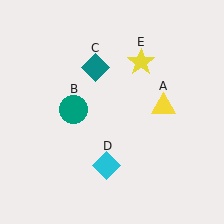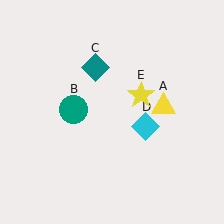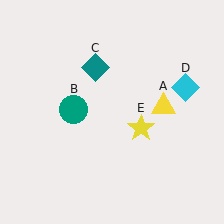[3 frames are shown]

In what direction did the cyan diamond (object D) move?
The cyan diamond (object D) moved up and to the right.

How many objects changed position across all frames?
2 objects changed position: cyan diamond (object D), yellow star (object E).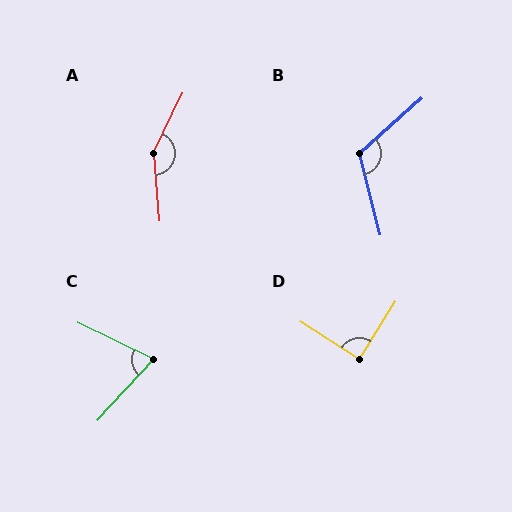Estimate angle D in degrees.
Approximately 90 degrees.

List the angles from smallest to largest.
C (73°), D (90°), B (118°), A (149°).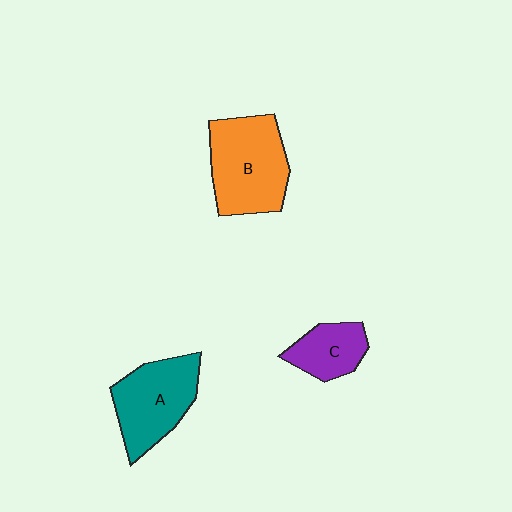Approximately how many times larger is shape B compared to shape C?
Approximately 1.9 times.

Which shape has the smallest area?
Shape C (purple).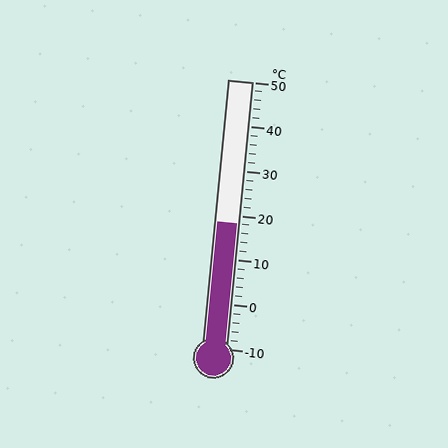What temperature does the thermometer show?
The thermometer shows approximately 18°C.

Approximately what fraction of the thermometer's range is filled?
The thermometer is filled to approximately 45% of its range.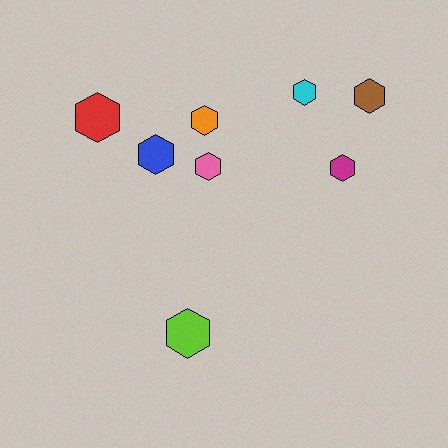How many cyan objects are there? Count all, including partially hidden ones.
There is 1 cyan object.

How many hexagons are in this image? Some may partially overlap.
There are 8 hexagons.